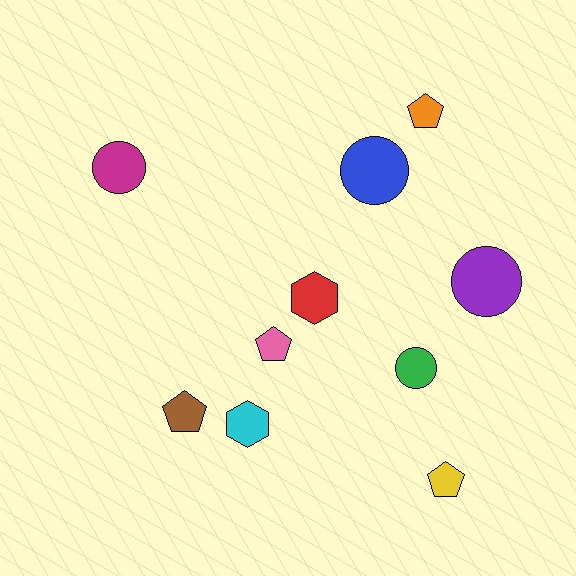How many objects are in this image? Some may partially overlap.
There are 10 objects.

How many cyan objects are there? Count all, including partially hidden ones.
There is 1 cyan object.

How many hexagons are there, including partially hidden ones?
There are 2 hexagons.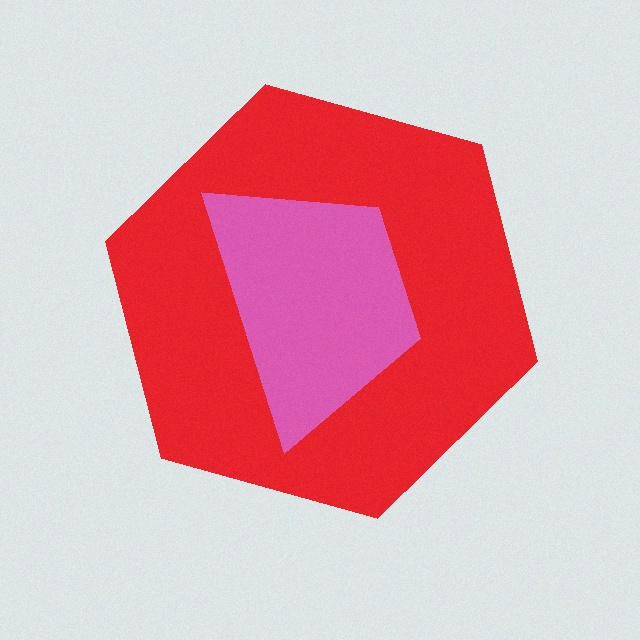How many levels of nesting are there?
2.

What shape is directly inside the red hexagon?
The pink trapezoid.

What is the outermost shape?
The red hexagon.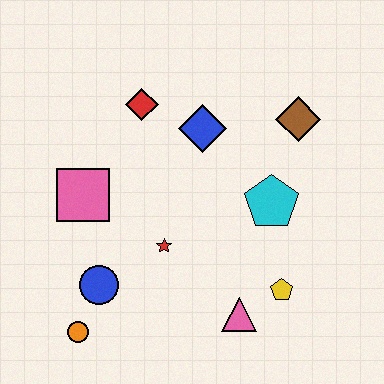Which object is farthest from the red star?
The brown diamond is farthest from the red star.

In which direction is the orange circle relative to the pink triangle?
The orange circle is to the left of the pink triangle.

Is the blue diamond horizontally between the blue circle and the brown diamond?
Yes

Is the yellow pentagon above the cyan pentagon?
No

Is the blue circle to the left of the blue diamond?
Yes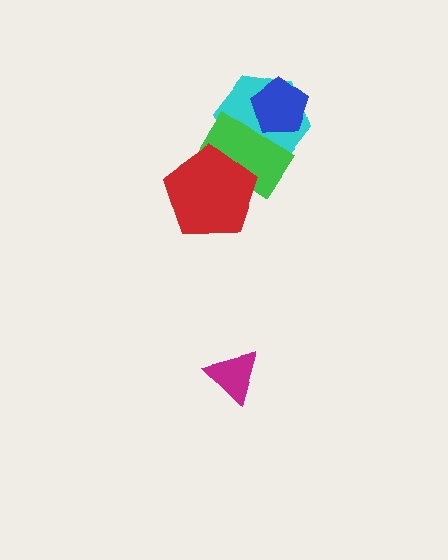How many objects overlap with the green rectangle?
3 objects overlap with the green rectangle.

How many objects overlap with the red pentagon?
1 object overlaps with the red pentagon.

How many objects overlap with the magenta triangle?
0 objects overlap with the magenta triangle.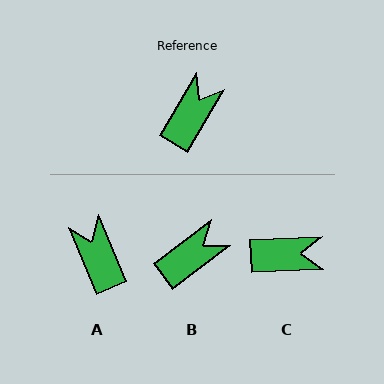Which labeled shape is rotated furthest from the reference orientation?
C, about 57 degrees away.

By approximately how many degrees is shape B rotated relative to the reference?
Approximately 23 degrees clockwise.